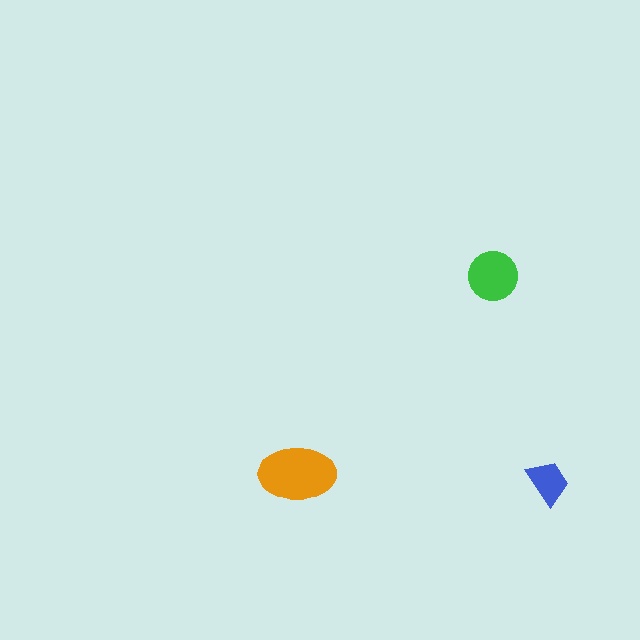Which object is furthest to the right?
The blue trapezoid is rightmost.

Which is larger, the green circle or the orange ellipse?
The orange ellipse.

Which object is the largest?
The orange ellipse.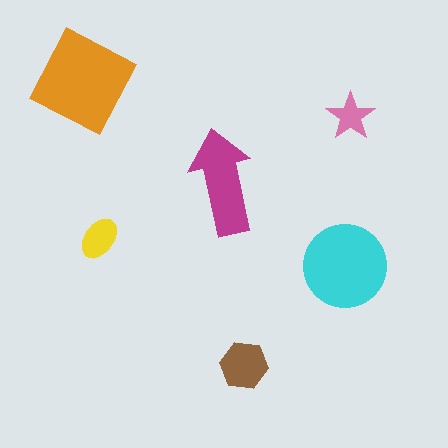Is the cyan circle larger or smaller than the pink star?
Larger.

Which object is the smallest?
The pink star.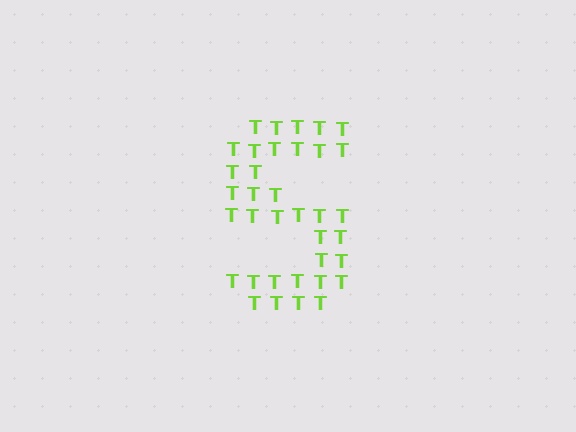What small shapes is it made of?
It is made of small letter T's.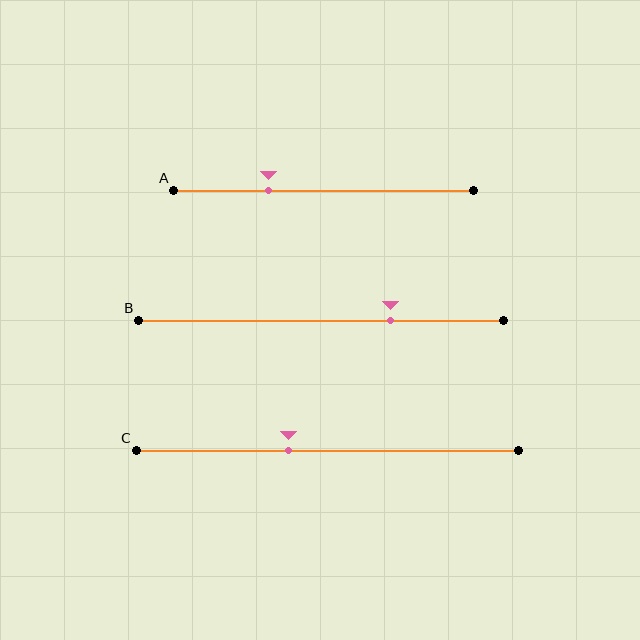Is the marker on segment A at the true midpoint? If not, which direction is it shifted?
No, the marker on segment A is shifted to the left by about 19% of the segment length.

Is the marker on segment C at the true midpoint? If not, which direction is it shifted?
No, the marker on segment C is shifted to the left by about 10% of the segment length.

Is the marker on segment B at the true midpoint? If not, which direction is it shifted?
No, the marker on segment B is shifted to the right by about 19% of the segment length.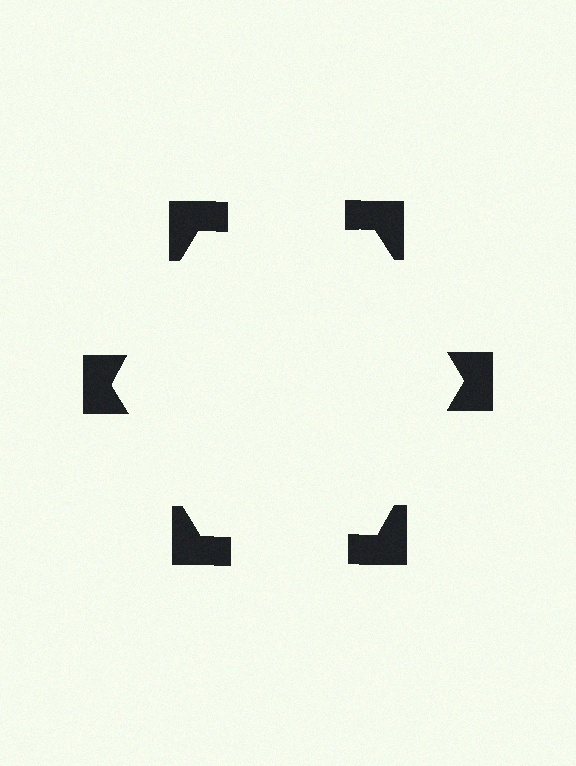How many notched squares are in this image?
There are 6 — one at each vertex of the illusory hexagon.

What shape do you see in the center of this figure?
An illusory hexagon — its edges are inferred from the aligned wedge cuts in the notched squares, not physically drawn.